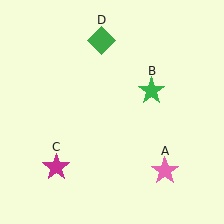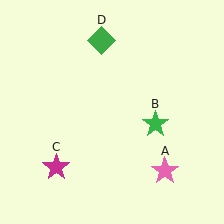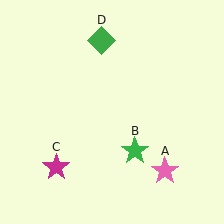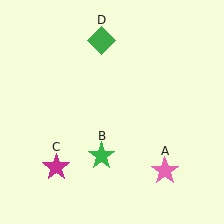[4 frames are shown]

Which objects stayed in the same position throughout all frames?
Pink star (object A) and magenta star (object C) and green diamond (object D) remained stationary.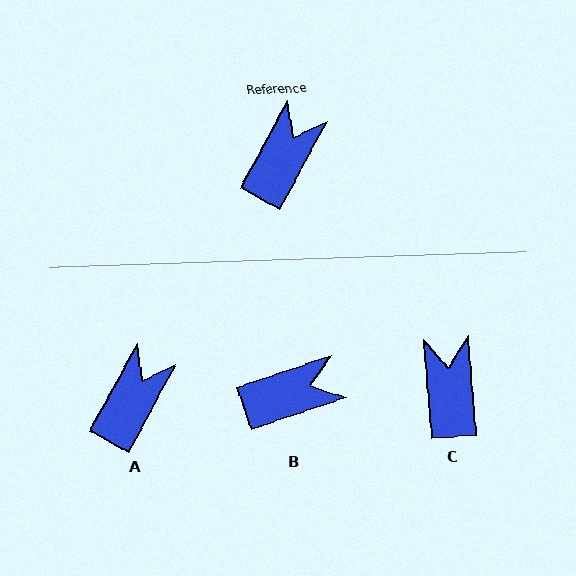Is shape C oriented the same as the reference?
No, it is off by about 33 degrees.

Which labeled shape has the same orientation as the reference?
A.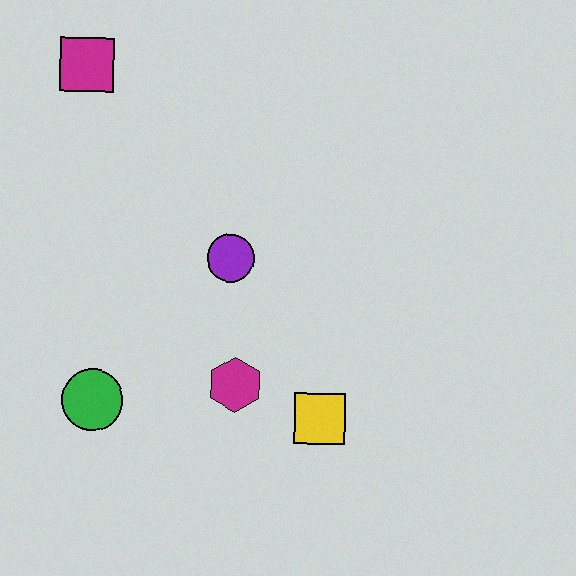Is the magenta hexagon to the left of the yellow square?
Yes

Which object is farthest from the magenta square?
The yellow square is farthest from the magenta square.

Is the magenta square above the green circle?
Yes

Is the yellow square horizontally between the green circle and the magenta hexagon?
No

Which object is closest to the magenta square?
The purple circle is closest to the magenta square.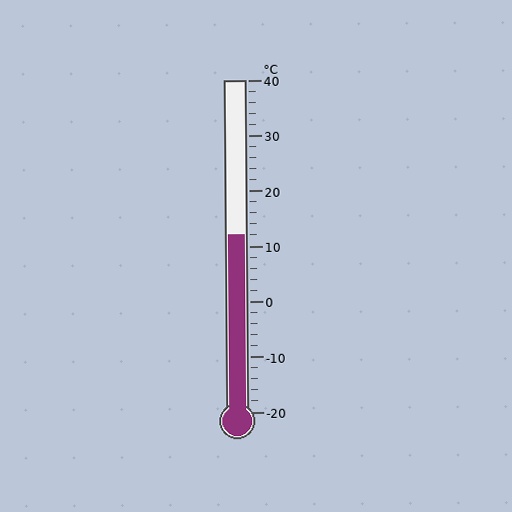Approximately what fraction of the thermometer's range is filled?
The thermometer is filled to approximately 55% of its range.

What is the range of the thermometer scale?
The thermometer scale ranges from -20°C to 40°C.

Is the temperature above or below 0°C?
The temperature is above 0°C.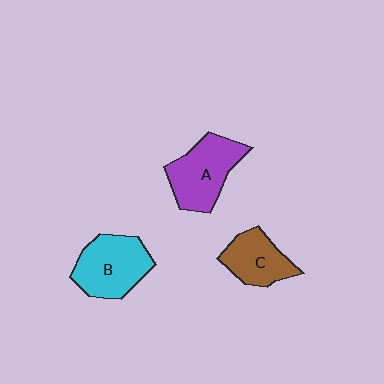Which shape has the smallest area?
Shape C (brown).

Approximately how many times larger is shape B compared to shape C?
Approximately 1.4 times.